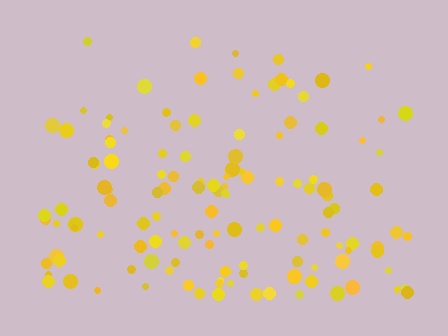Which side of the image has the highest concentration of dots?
The bottom.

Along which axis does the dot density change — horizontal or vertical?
Vertical.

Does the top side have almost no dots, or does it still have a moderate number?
Still a moderate number, just noticeably fewer than the bottom.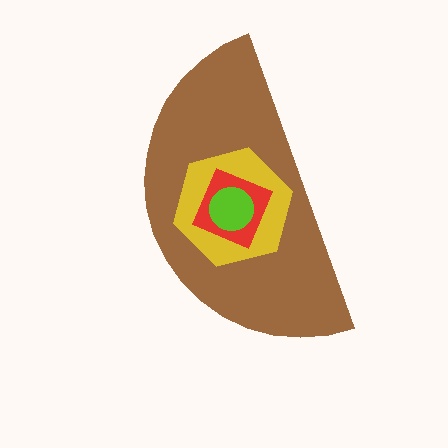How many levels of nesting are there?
4.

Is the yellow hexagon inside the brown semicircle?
Yes.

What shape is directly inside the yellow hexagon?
The red diamond.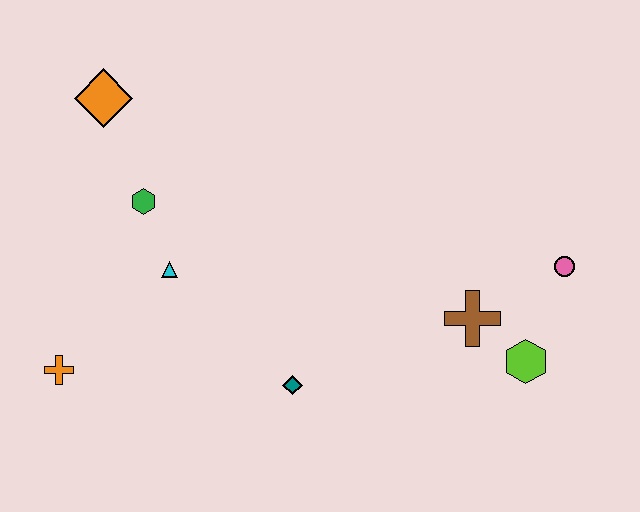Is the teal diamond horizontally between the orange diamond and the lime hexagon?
Yes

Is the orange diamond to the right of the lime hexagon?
No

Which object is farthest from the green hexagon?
The pink circle is farthest from the green hexagon.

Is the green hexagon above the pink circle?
Yes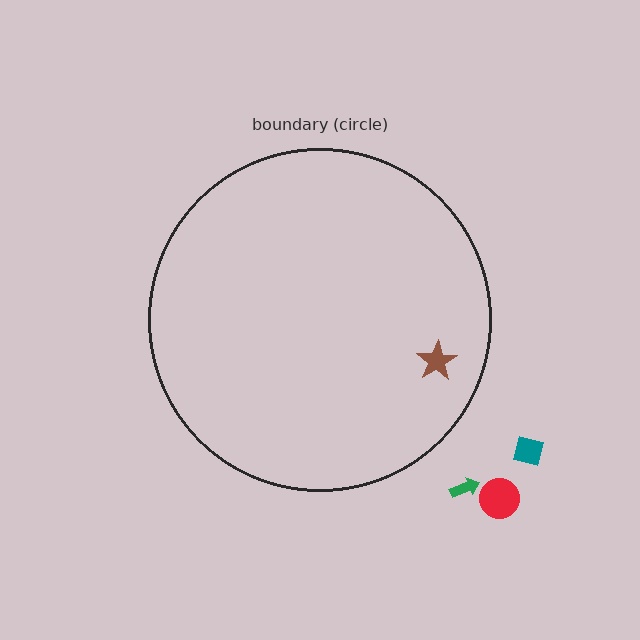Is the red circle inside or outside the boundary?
Outside.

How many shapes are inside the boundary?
1 inside, 3 outside.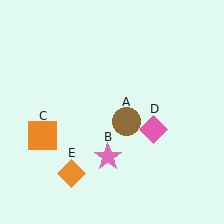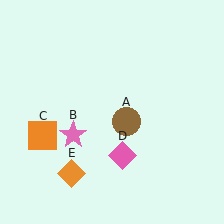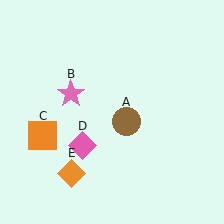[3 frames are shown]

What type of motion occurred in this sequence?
The pink star (object B), pink diamond (object D) rotated clockwise around the center of the scene.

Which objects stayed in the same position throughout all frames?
Brown circle (object A) and orange square (object C) and orange diamond (object E) remained stationary.